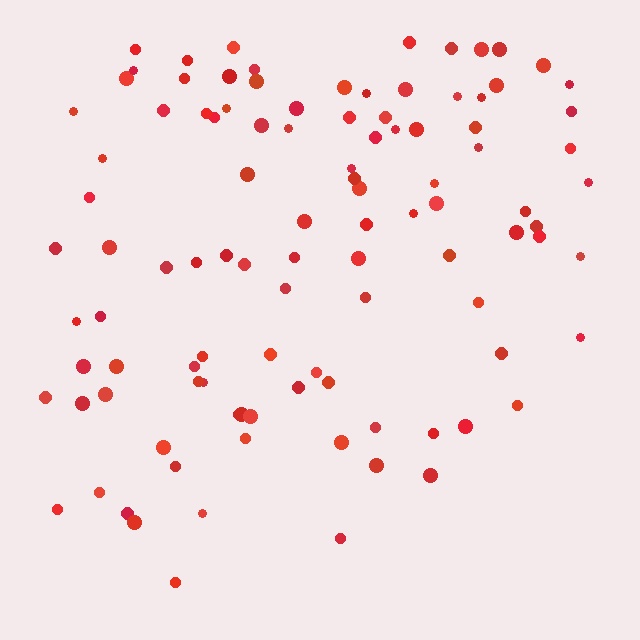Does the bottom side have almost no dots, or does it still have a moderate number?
Still a moderate number, just noticeably fewer than the top.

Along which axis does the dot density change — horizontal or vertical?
Vertical.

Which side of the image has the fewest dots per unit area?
The bottom.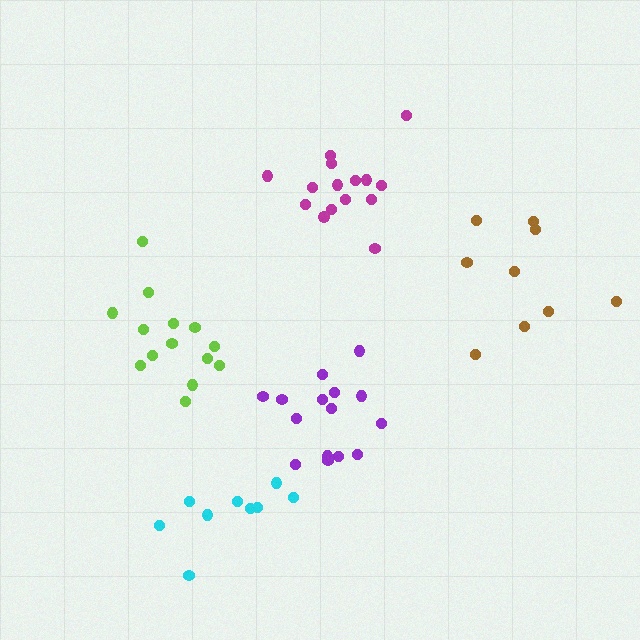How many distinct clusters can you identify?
There are 5 distinct clusters.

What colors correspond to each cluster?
The clusters are colored: lime, magenta, purple, brown, cyan.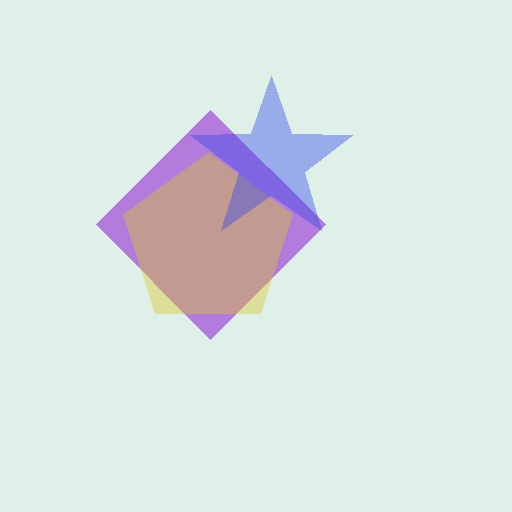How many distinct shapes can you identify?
There are 3 distinct shapes: a purple diamond, a yellow pentagon, a blue star.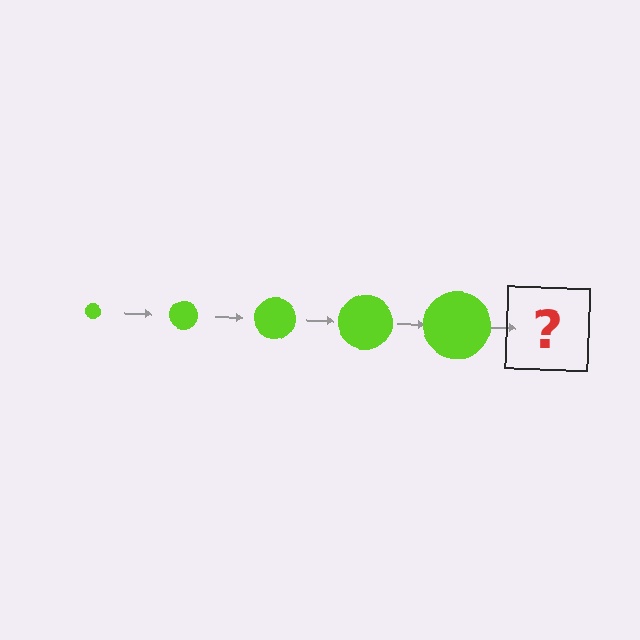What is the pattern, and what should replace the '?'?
The pattern is that the circle gets progressively larger each step. The '?' should be a lime circle, larger than the previous one.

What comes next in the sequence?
The next element should be a lime circle, larger than the previous one.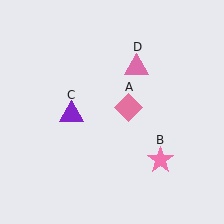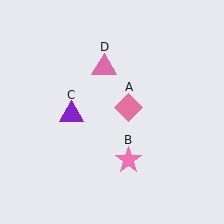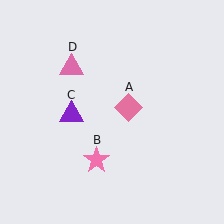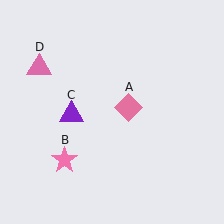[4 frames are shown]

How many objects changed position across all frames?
2 objects changed position: pink star (object B), pink triangle (object D).